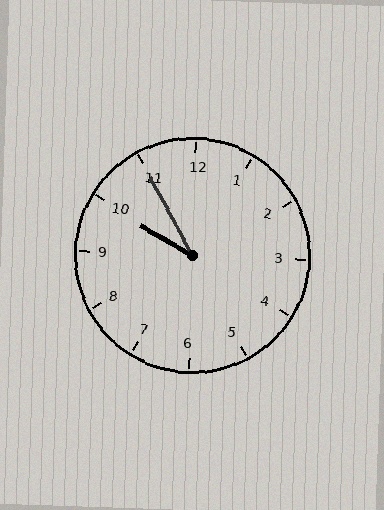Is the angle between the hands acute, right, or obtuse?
It is acute.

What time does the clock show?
9:55.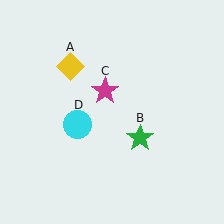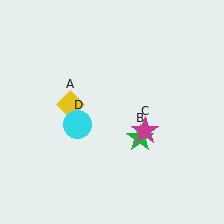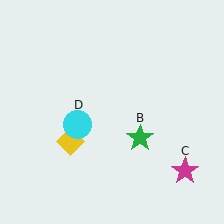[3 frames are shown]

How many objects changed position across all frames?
2 objects changed position: yellow diamond (object A), magenta star (object C).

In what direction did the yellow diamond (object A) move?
The yellow diamond (object A) moved down.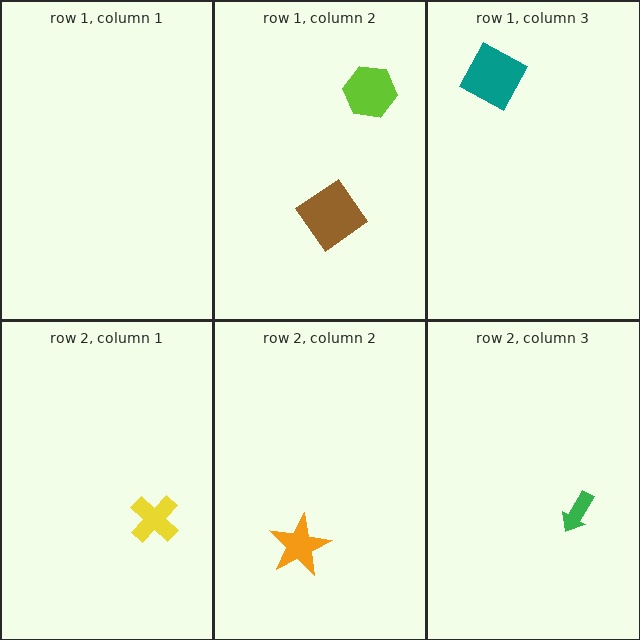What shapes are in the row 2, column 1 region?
The yellow cross.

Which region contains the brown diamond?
The row 1, column 2 region.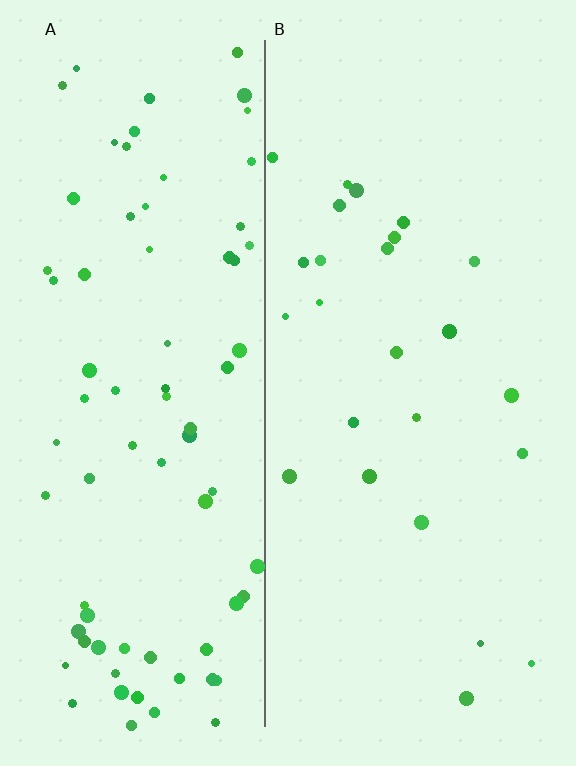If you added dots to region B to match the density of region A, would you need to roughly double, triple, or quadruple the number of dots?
Approximately triple.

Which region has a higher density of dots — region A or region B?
A (the left).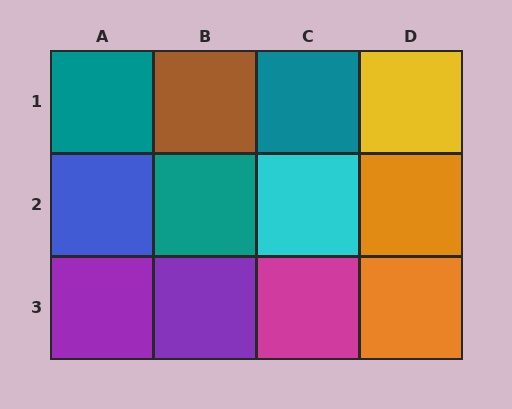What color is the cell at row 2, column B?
Teal.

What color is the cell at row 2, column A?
Blue.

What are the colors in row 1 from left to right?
Teal, brown, teal, yellow.